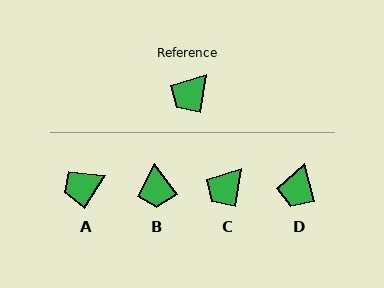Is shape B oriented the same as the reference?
No, it is off by about 45 degrees.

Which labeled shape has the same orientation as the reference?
C.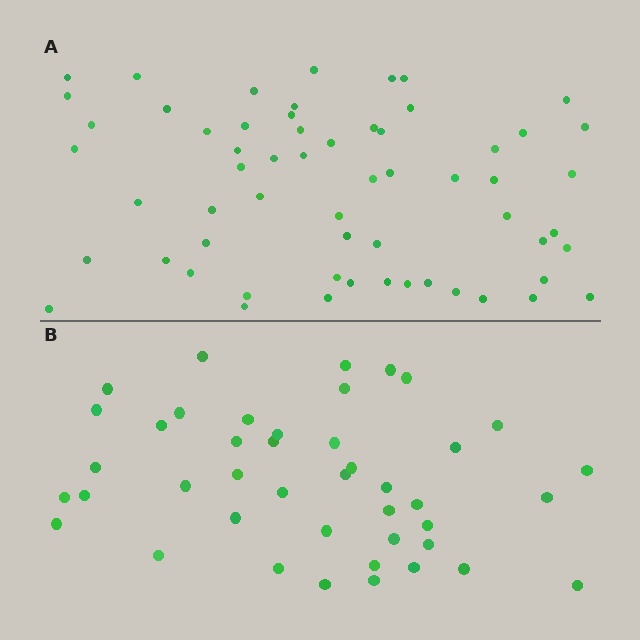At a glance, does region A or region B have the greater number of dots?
Region A (the top region) has more dots.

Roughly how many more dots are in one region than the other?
Region A has approximately 15 more dots than region B.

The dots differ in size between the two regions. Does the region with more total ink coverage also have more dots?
No. Region B has more total ink coverage because its dots are larger, but region A actually contains more individual dots. Total area can be misleading — the number of items is what matters here.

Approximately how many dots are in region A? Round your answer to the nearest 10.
About 60 dots.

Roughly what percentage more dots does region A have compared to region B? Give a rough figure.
About 40% more.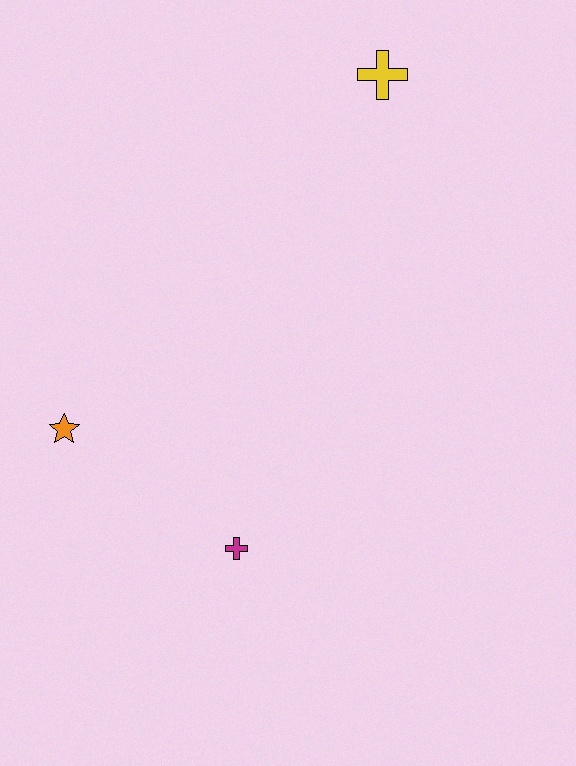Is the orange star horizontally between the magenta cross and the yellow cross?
No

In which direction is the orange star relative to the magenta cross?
The orange star is to the left of the magenta cross.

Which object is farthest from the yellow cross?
The magenta cross is farthest from the yellow cross.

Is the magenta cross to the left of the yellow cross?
Yes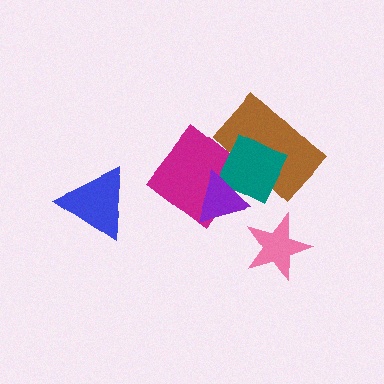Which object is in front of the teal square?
The purple triangle is in front of the teal square.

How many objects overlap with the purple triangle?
3 objects overlap with the purple triangle.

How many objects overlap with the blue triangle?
0 objects overlap with the blue triangle.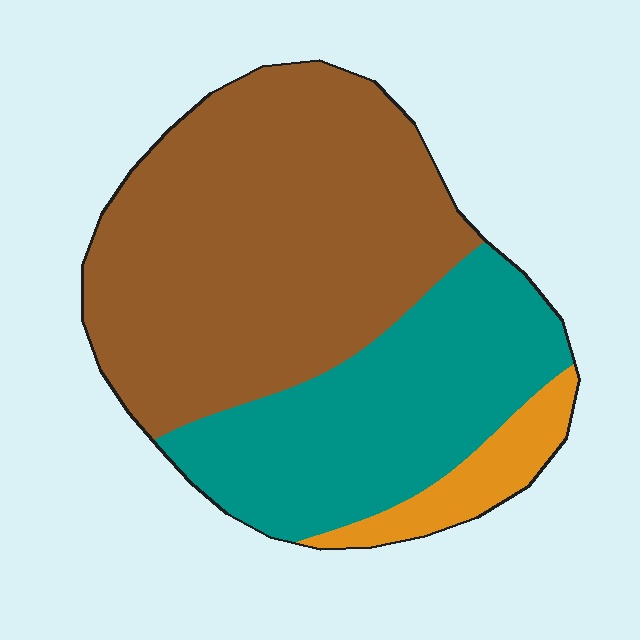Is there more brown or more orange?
Brown.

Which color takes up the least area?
Orange, at roughly 10%.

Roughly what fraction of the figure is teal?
Teal takes up about one third (1/3) of the figure.